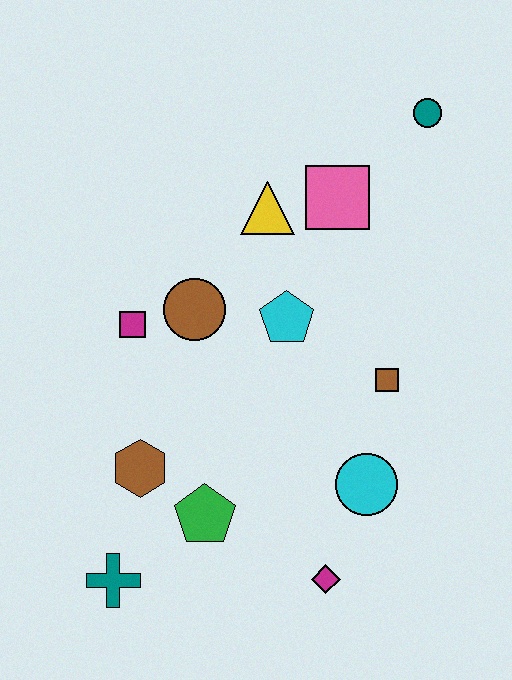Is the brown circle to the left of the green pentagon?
Yes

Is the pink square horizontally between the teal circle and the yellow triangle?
Yes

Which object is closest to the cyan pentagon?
The brown circle is closest to the cyan pentagon.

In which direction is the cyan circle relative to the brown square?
The cyan circle is below the brown square.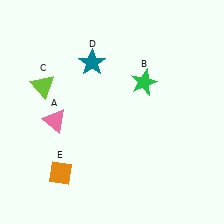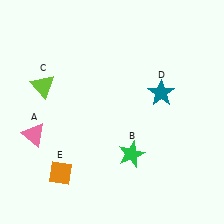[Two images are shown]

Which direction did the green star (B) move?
The green star (B) moved down.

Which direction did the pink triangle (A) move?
The pink triangle (A) moved left.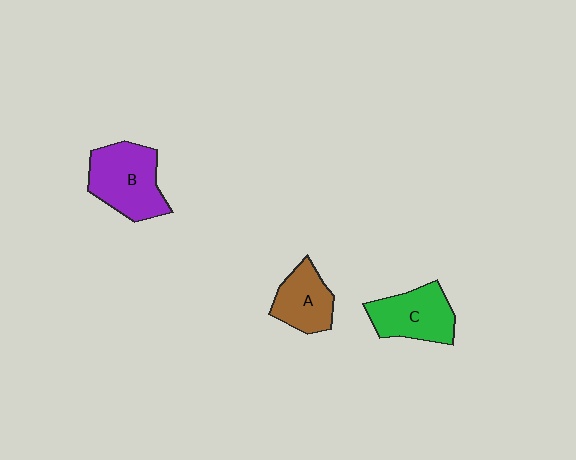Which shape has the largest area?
Shape B (purple).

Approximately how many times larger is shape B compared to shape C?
Approximately 1.2 times.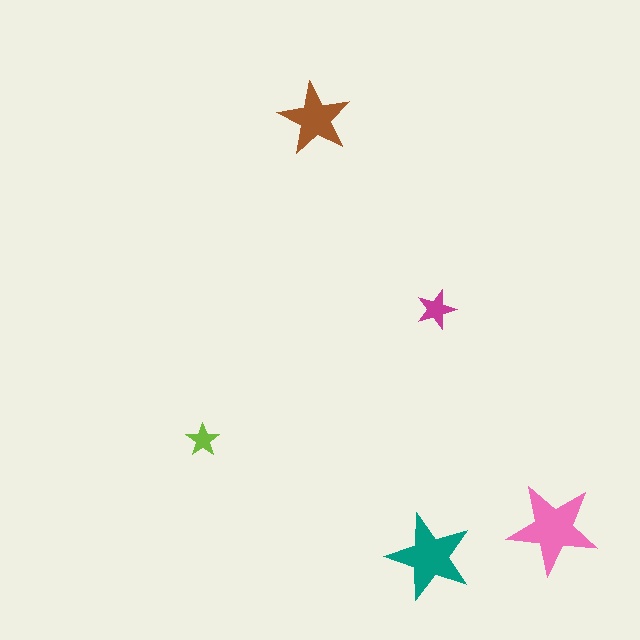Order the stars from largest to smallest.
the pink one, the teal one, the brown one, the magenta one, the lime one.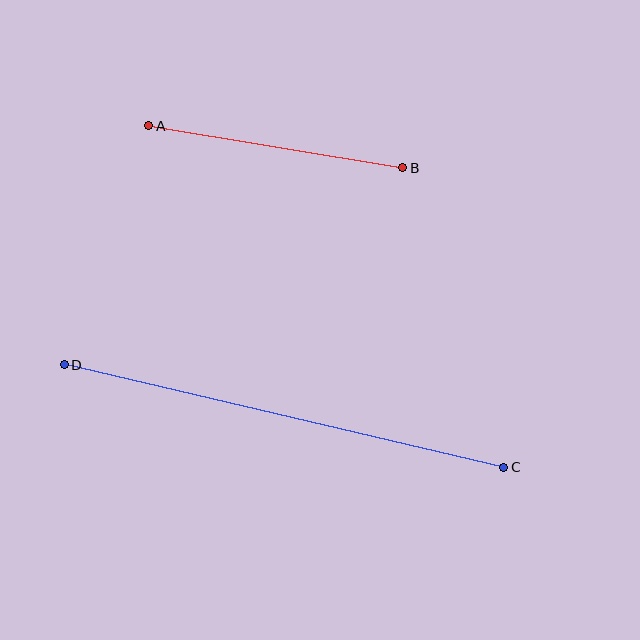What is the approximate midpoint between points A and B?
The midpoint is at approximately (276, 147) pixels.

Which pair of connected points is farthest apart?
Points C and D are farthest apart.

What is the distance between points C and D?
The distance is approximately 451 pixels.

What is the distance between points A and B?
The distance is approximately 257 pixels.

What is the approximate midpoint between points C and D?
The midpoint is at approximately (284, 416) pixels.